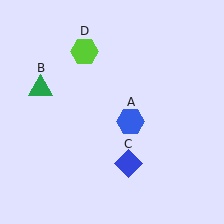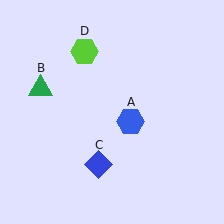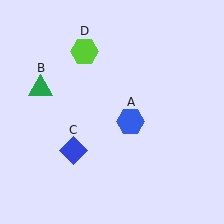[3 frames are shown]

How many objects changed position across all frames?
1 object changed position: blue diamond (object C).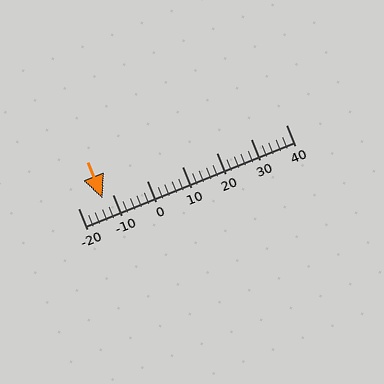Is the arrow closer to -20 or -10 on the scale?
The arrow is closer to -10.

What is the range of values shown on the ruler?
The ruler shows values from -20 to 40.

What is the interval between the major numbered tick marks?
The major tick marks are spaced 10 units apart.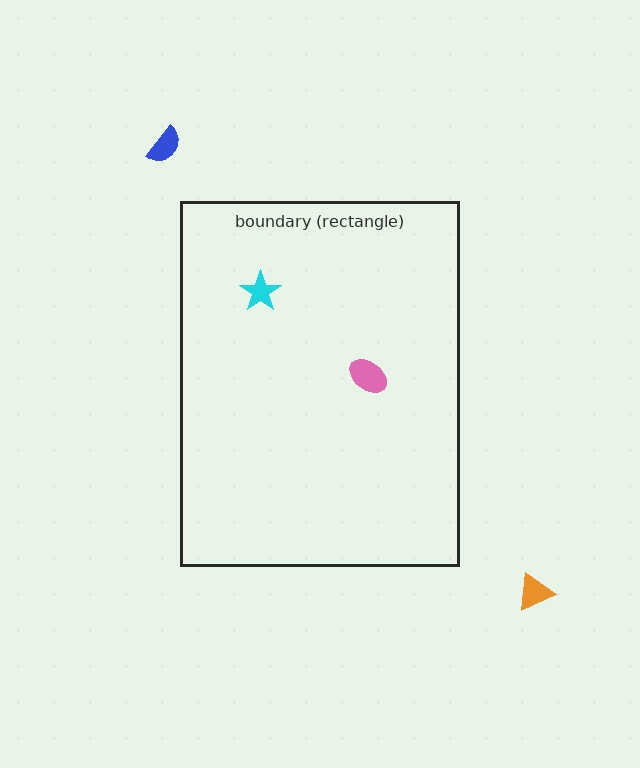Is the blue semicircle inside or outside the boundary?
Outside.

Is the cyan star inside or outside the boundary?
Inside.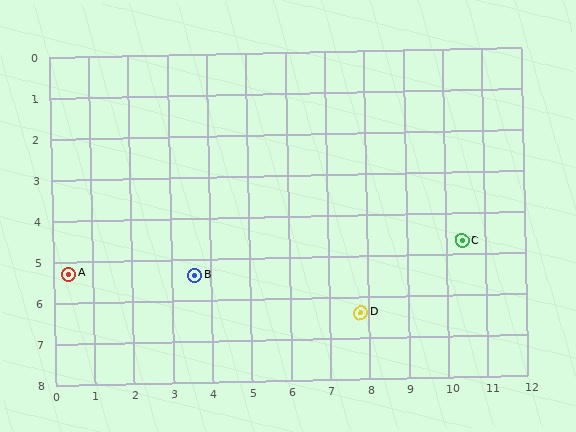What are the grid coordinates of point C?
Point C is at approximately (10.4, 4.7).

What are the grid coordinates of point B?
Point B is at approximately (3.6, 5.4).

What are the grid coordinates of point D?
Point D is at approximately (7.8, 6.4).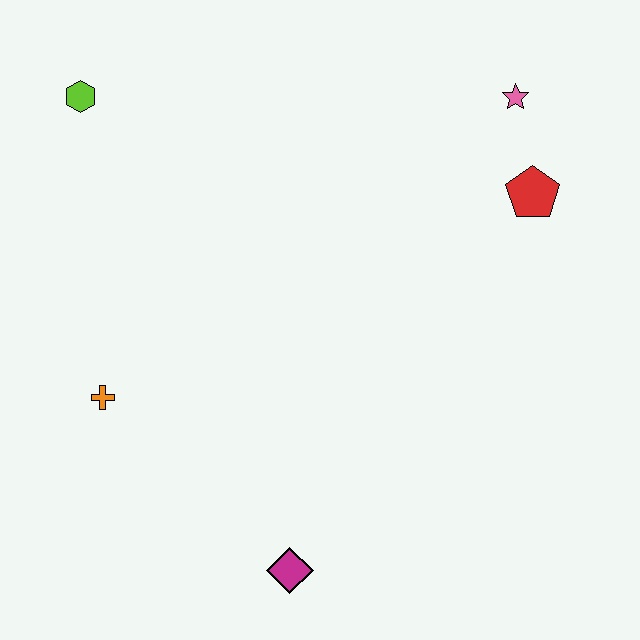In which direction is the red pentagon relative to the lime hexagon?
The red pentagon is to the right of the lime hexagon.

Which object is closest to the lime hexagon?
The orange cross is closest to the lime hexagon.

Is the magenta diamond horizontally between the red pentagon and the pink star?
No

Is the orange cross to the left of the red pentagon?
Yes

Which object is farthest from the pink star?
The magenta diamond is farthest from the pink star.